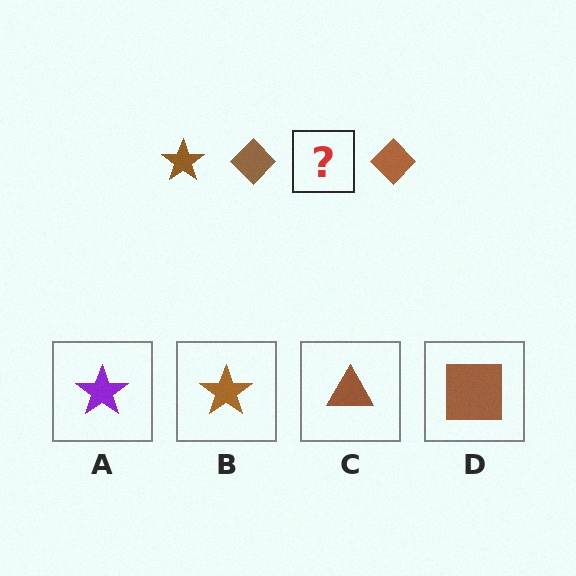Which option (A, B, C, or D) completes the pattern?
B.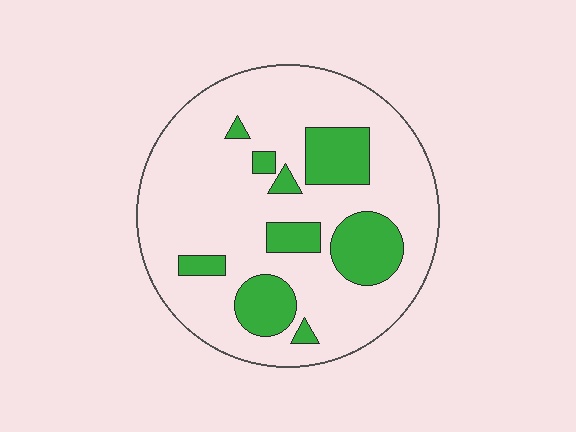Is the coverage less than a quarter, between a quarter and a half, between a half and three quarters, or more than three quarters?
Less than a quarter.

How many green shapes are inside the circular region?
9.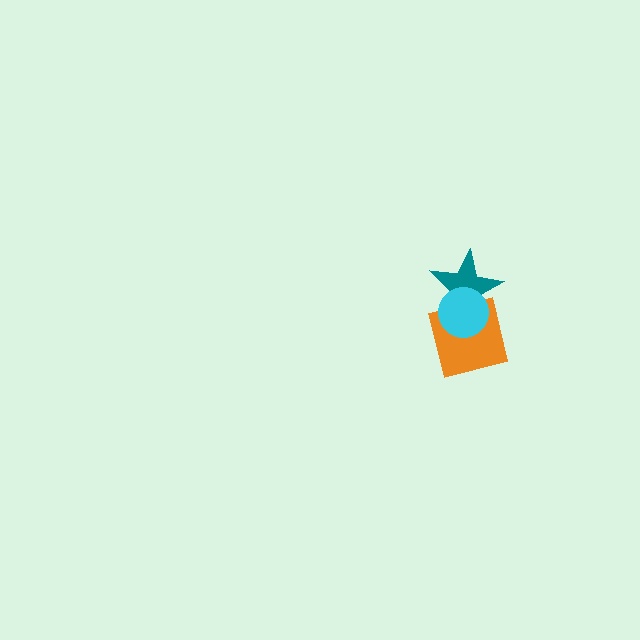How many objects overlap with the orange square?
2 objects overlap with the orange square.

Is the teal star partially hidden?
Yes, it is partially covered by another shape.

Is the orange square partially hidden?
Yes, it is partially covered by another shape.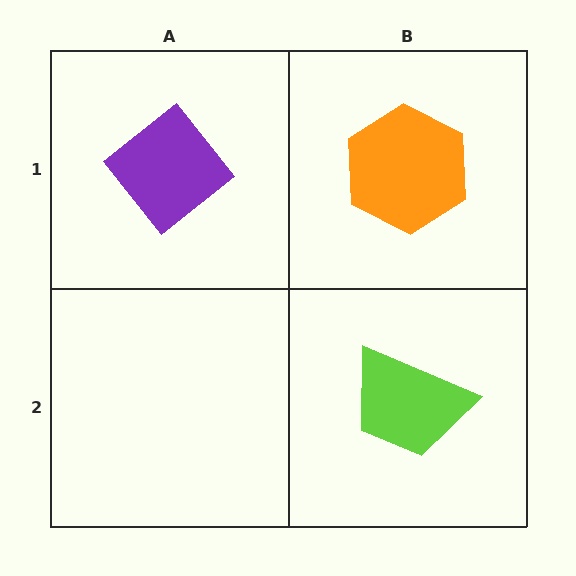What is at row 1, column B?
An orange hexagon.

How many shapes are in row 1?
2 shapes.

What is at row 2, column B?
A lime trapezoid.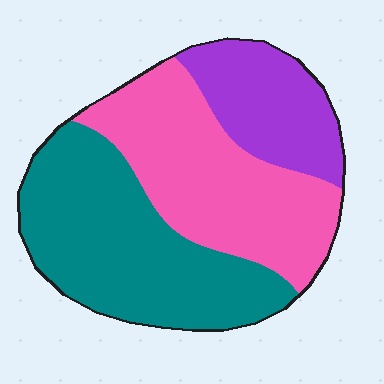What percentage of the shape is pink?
Pink covers about 40% of the shape.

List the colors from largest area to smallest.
From largest to smallest: teal, pink, purple.